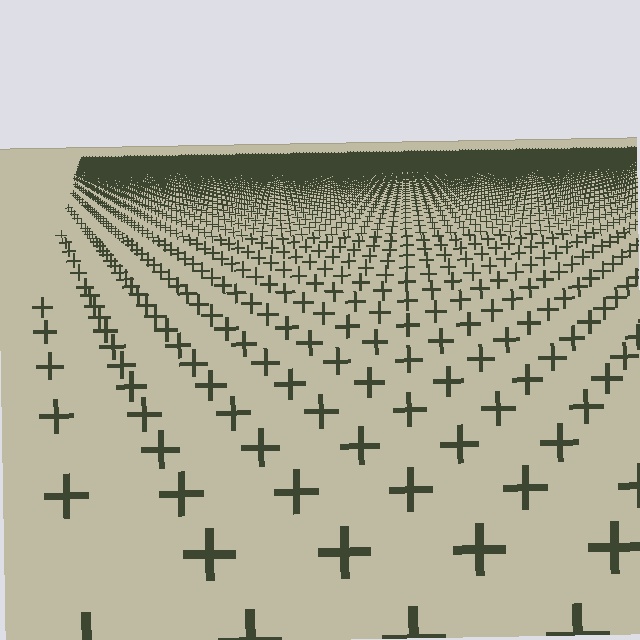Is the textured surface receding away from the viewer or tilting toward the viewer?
The surface is receding away from the viewer. Texture elements get smaller and denser toward the top.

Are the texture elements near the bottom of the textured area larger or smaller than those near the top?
Larger. Near the bottom, elements are closer to the viewer and appear at a bigger on-screen size.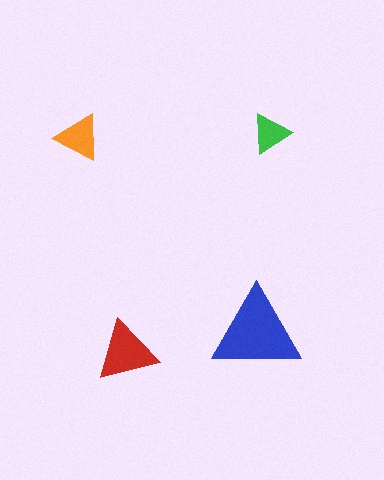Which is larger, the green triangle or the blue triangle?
The blue one.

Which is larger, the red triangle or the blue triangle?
The blue one.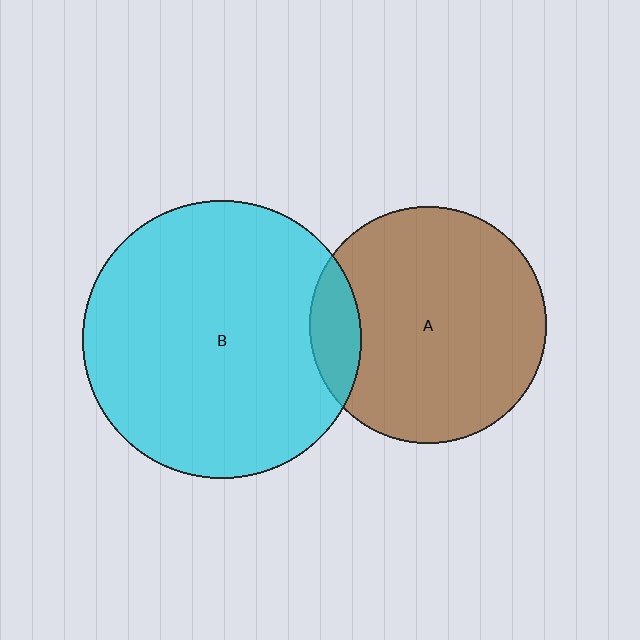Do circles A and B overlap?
Yes.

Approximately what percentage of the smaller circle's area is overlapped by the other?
Approximately 10%.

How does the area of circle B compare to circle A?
Approximately 1.4 times.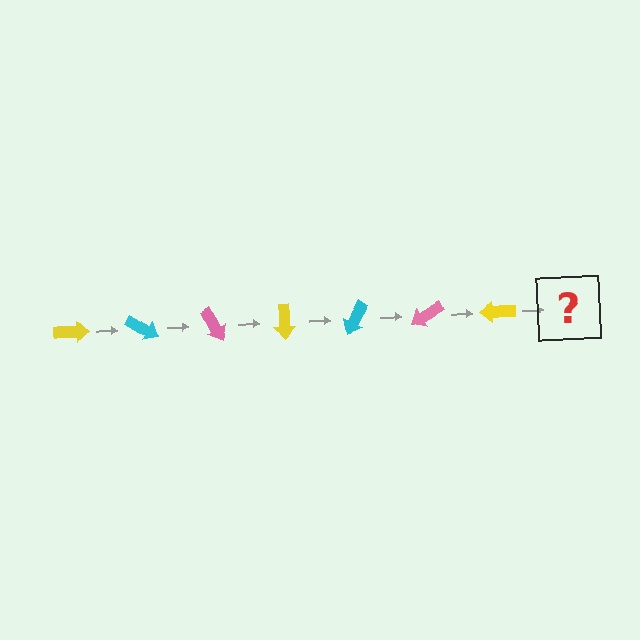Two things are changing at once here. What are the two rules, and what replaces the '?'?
The two rules are that it rotates 30 degrees each step and the color cycles through yellow, cyan, and pink. The '?' should be a cyan arrow, rotated 210 degrees from the start.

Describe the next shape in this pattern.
It should be a cyan arrow, rotated 210 degrees from the start.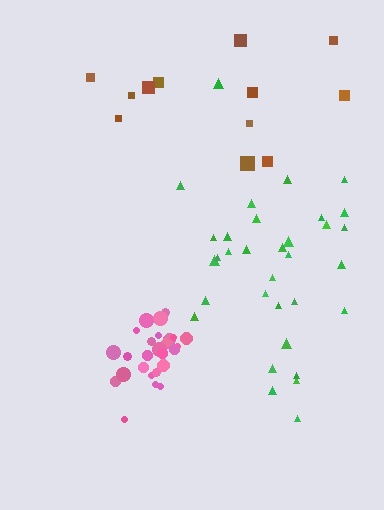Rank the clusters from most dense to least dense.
pink, green, brown.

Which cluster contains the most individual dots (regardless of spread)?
Green (33).